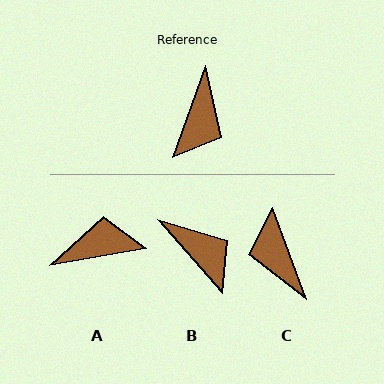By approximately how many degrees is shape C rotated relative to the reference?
Approximately 140 degrees clockwise.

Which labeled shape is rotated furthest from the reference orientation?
C, about 140 degrees away.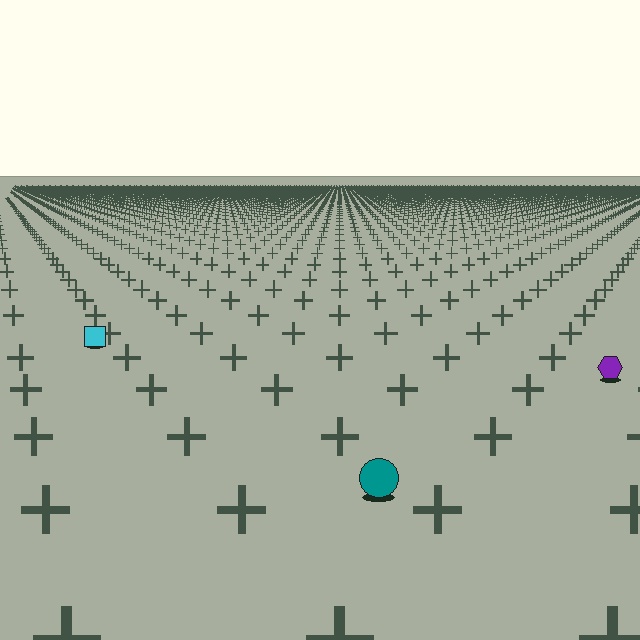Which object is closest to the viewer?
The teal circle is closest. The texture marks near it are larger and more spread out.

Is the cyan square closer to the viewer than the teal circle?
No. The teal circle is closer — you can tell from the texture gradient: the ground texture is coarser near it.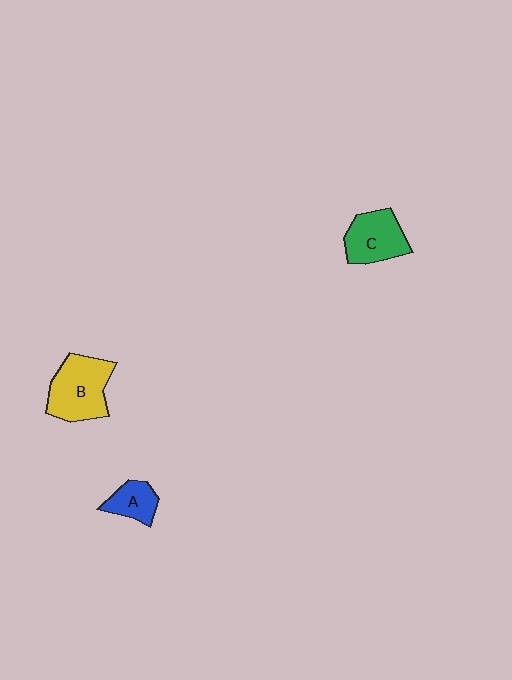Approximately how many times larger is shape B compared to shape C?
Approximately 1.3 times.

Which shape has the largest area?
Shape B (yellow).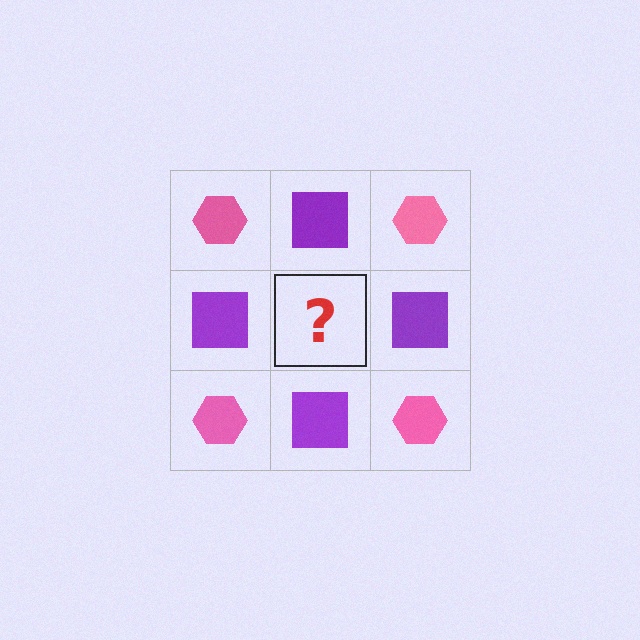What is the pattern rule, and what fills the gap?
The rule is that it alternates pink hexagon and purple square in a checkerboard pattern. The gap should be filled with a pink hexagon.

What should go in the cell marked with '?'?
The missing cell should contain a pink hexagon.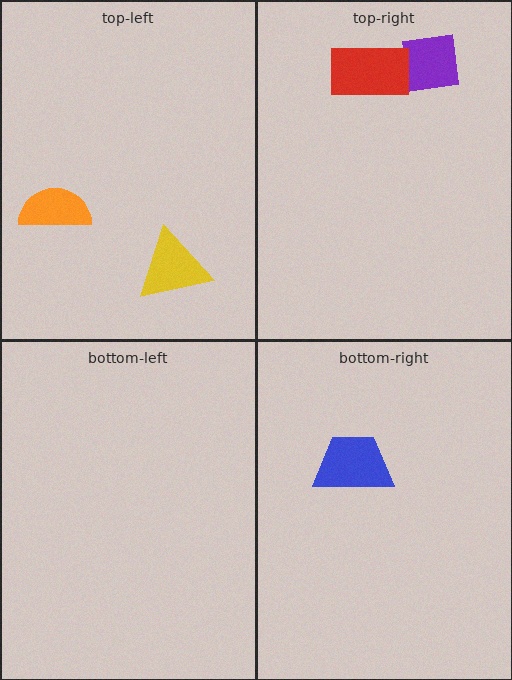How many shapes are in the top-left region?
2.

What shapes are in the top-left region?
The orange semicircle, the yellow triangle.